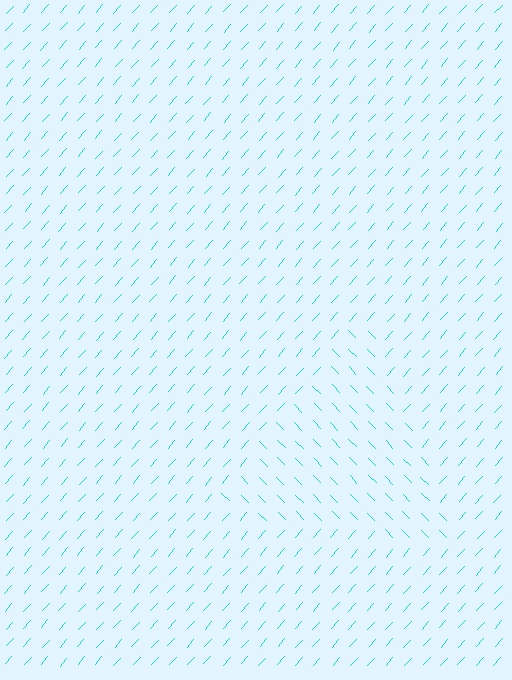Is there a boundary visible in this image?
Yes, there is a texture boundary formed by a change in line orientation.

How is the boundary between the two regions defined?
The boundary is defined purely by a change in line orientation (approximately 86 degrees difference). All lines are the same color and thickness.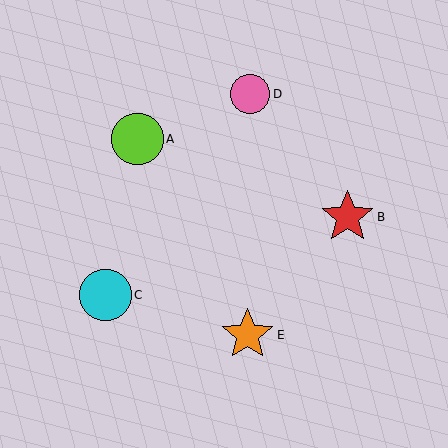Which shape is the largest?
The red star (labeled B) is the largest.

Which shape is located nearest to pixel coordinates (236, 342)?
The orange star (labeled E) at (248, 335) is nearest to that location.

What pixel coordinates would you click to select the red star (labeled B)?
Click at (348, 217) to select the red star B.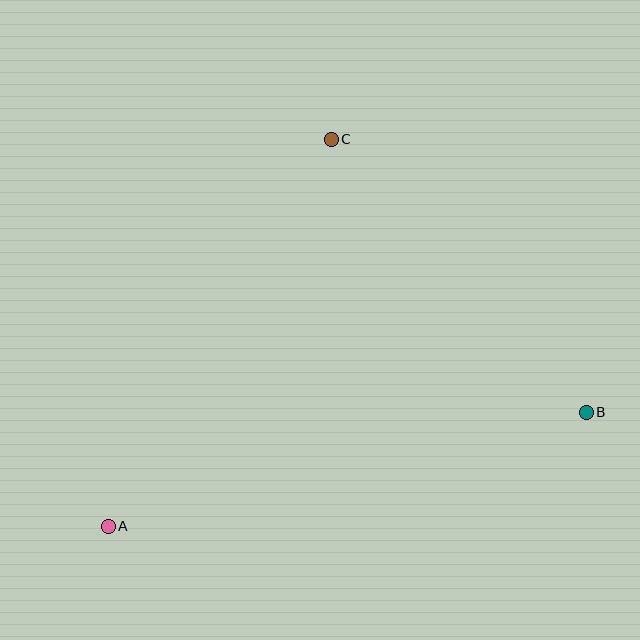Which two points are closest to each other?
Points B and C are closest to each other.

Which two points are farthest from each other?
Points A and B are farthest from each other.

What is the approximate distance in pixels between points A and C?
The distance between A and C is approximately 447 pixels.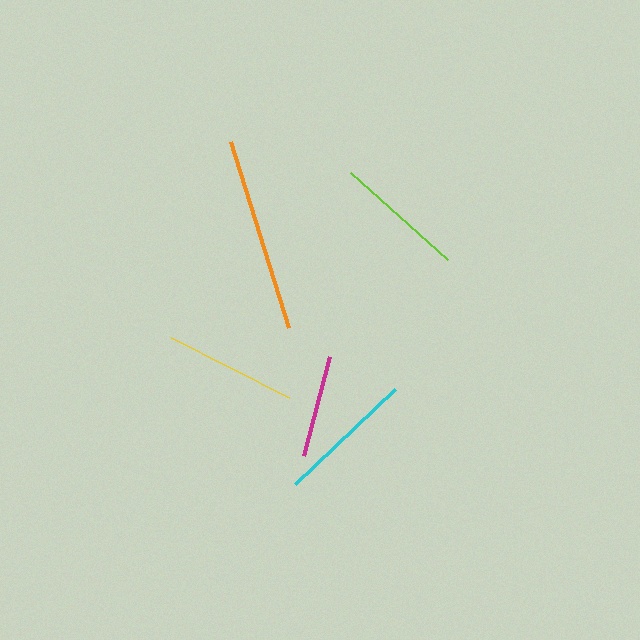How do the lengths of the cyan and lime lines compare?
The cyan and lime lines are approximately the same length.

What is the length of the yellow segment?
The yellow segment is approximately 132 pixels long.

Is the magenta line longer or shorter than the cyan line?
The cyan line is longer than the magenta line.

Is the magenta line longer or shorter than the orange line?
The orange line is longer than the magenta line.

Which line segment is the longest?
The orange line is the longest at approximately 195 pixels.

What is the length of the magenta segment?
The magenta segment is approximately 102 pixels long.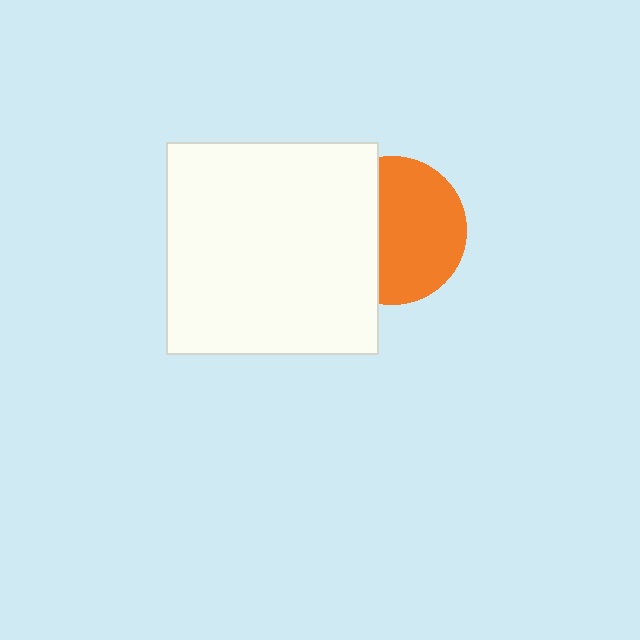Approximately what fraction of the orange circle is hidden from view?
Roughly 39% of the orange circle is hidden behind the white square.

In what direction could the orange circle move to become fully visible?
The orange circle could move right. That would shift it out from behind the white square entirely.